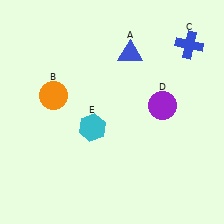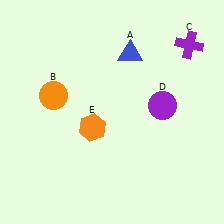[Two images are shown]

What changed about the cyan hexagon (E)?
In Image 1, E is cyan. In Image 2, it changed to orange.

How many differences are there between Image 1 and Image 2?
There are 2 differences between the two images.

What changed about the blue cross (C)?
In Image 1, C is blue. In Image 2, it changed to purple.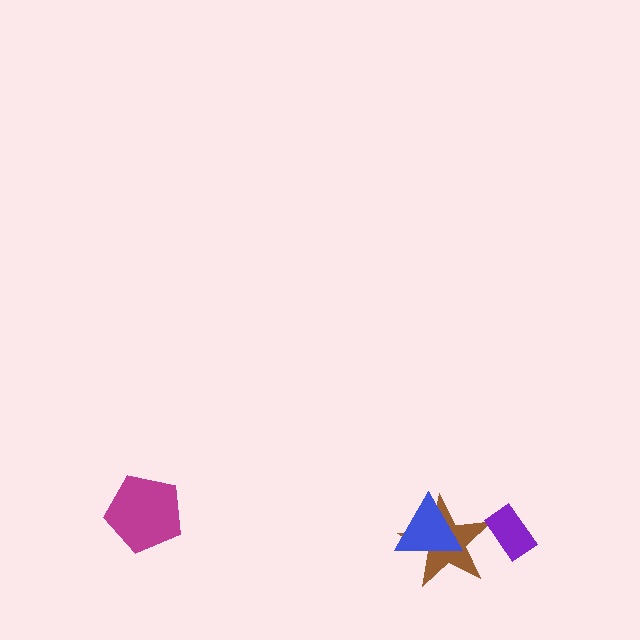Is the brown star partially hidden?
Yes, it is partially covered by another shape.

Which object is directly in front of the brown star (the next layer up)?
The blue triangle is directly in front of the brown star.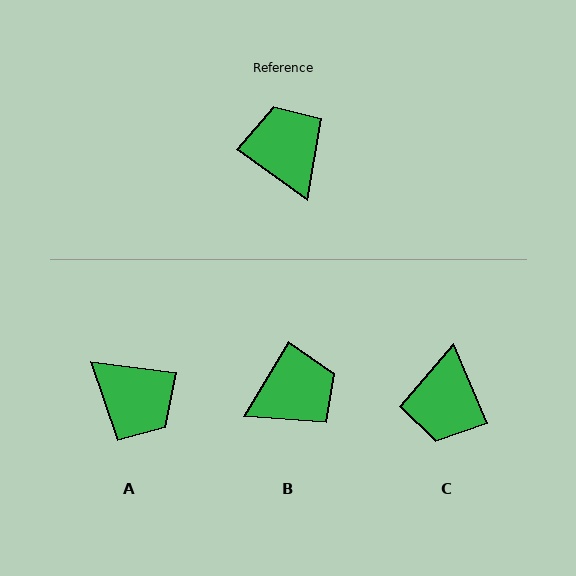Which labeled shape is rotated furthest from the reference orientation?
A, about 151 degrees away.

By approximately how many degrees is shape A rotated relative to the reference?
Approximately 151 degrees clockwise.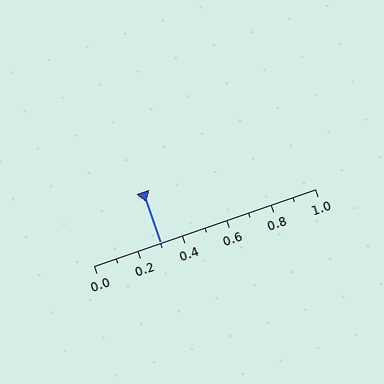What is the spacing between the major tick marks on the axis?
The major ticks are spaced 0.2 apart.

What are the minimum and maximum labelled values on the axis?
The axis runs from 0.0 to 1.0.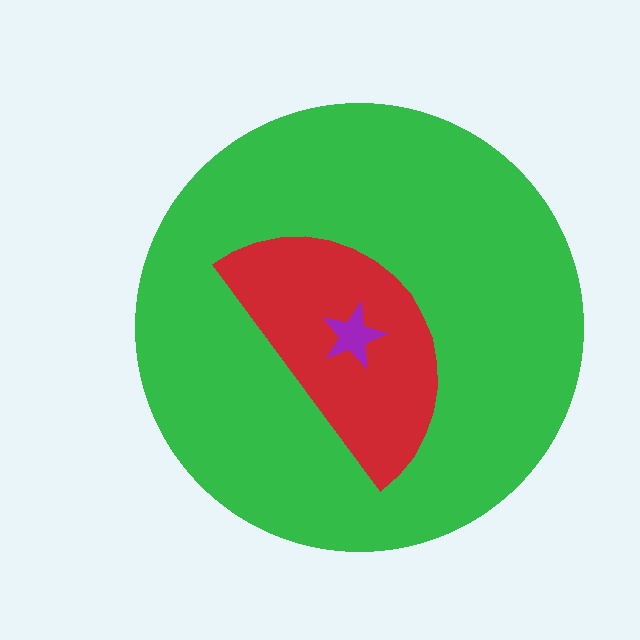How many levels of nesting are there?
3.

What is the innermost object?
The purple star.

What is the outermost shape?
The green circle.